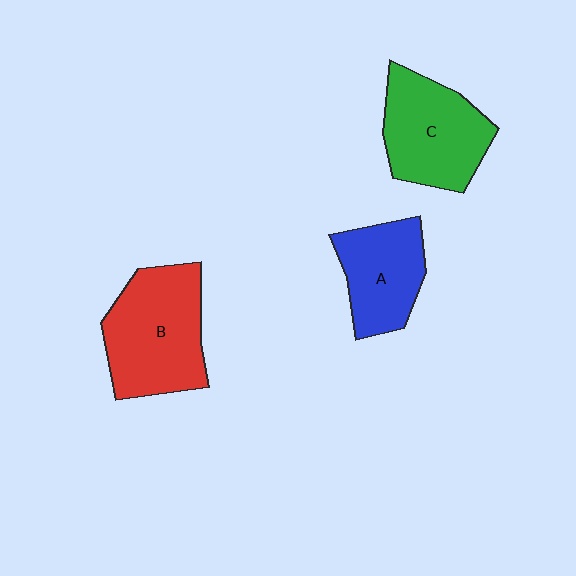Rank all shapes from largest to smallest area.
From largest to smallest: B (red), C (green), A (blue).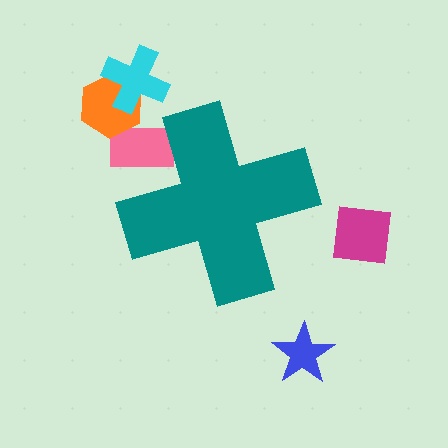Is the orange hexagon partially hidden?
No, the orange hexagon is fully visible.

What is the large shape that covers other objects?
A teal cross.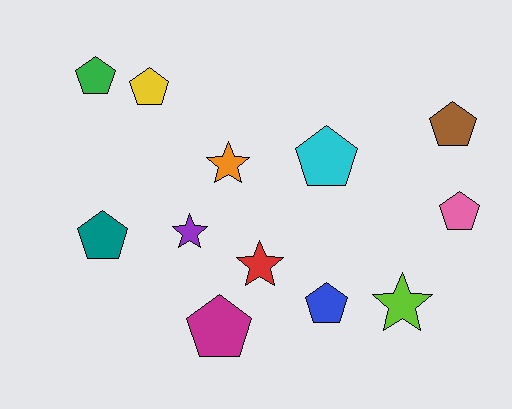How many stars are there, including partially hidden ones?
There are 4 stars.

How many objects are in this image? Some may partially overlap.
There are 12 objects.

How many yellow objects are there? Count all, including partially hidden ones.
There is 1 yellow object.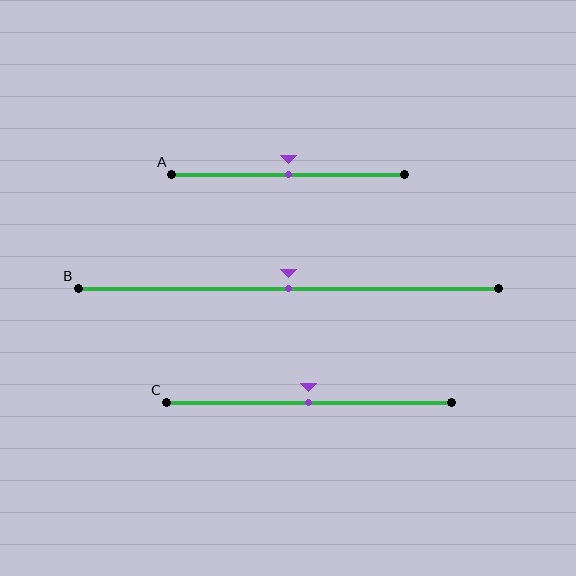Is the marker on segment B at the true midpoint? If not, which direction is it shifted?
Yes, the marker on segment B is at the true midpoint.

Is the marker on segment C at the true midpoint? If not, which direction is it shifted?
Yes, the marker on segment C is at the true midpoint.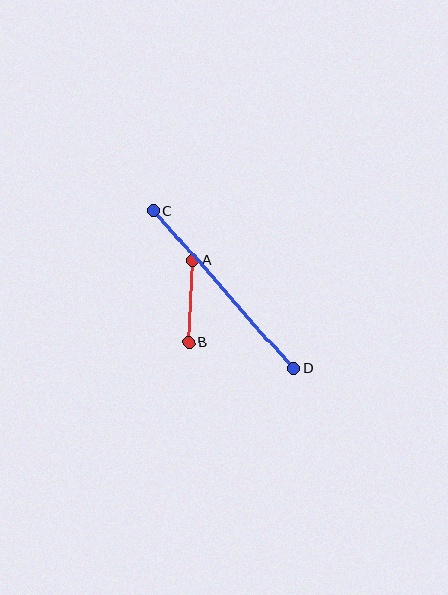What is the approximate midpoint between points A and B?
The midpoint is at approximately (191, 302) pixels.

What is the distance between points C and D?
The distance is approximately 211 pixels.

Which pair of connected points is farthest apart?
Points C and D are farthest apart.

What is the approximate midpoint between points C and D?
The midpoint is at approximately (223, 290) pixels.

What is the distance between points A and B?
The distance is approximately 82 pixels.